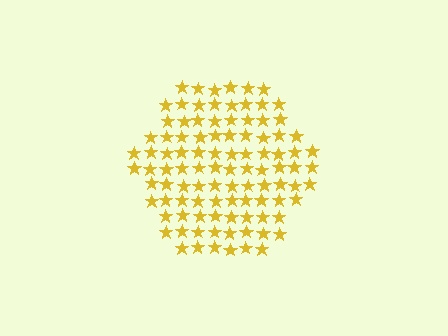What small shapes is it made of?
It is made of small stars.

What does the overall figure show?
The overall figure shows a hexagon.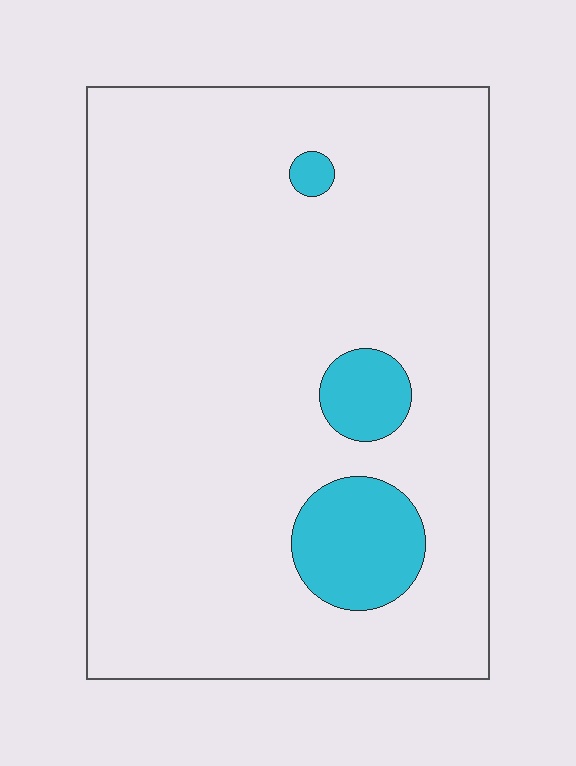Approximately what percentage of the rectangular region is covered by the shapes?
Approximately 10%.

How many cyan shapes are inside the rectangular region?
3.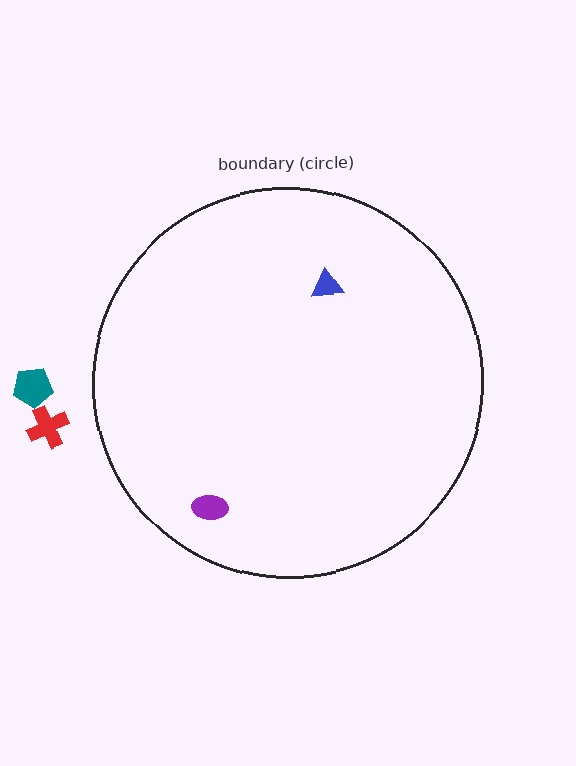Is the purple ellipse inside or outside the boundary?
Inside.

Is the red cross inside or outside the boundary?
Outside.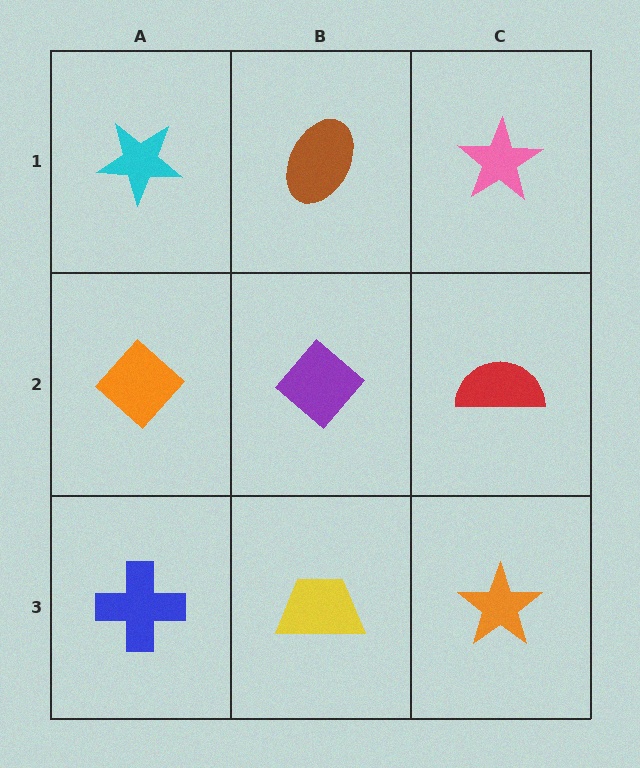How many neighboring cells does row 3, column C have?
2.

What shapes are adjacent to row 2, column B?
A brown ellipse (row 1, column B), a yellow trapezoid (row 3, column B), an orange diamond (row 2, column A), a red semicircle (row 2, column C).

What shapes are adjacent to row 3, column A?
An orange diamond (row 2, column A), a yellow trapezoid (row 3, column B).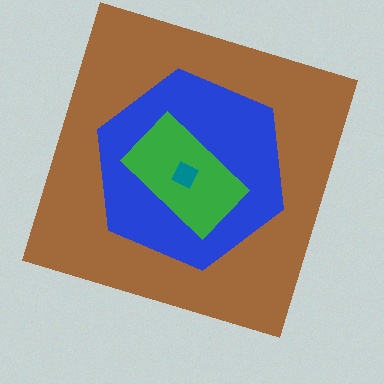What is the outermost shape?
The brown square.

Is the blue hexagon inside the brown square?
Yes.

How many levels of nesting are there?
4.